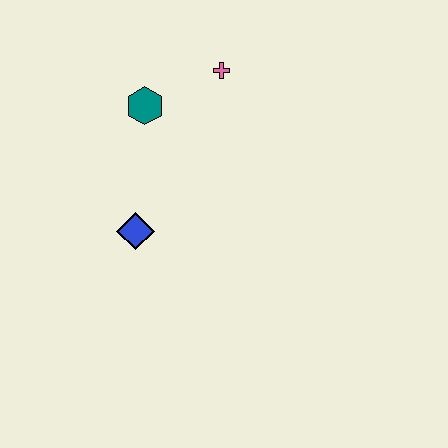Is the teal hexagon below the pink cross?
Yes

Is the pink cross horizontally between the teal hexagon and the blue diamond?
No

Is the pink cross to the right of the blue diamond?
Yes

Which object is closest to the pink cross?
The teal hexagon is closest to the pink cross.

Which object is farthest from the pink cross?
The blue diamond is farthest from the pink cross.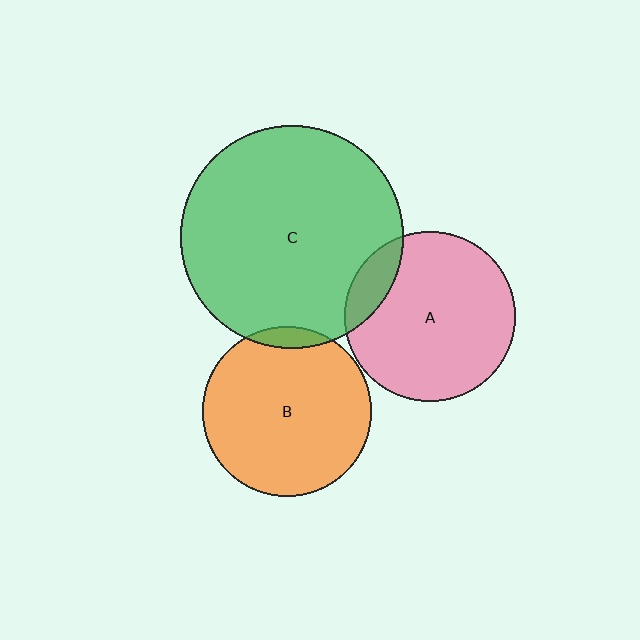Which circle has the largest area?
Circle C (green).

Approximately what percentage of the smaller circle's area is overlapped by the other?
Approximately 15%.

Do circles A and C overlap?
Yes.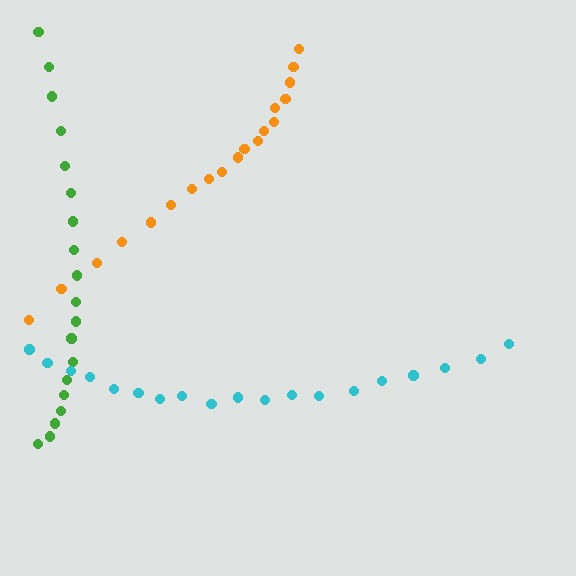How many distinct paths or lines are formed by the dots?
There are 3 distinct paths.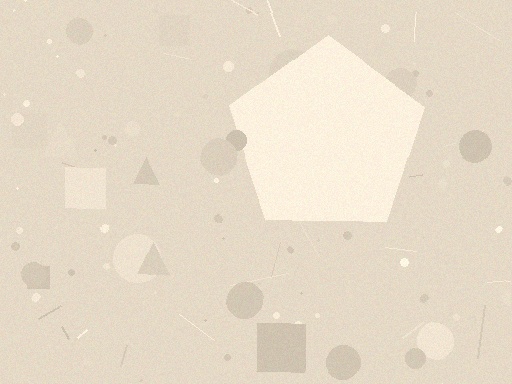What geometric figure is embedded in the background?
A pentagon is embedded in the background.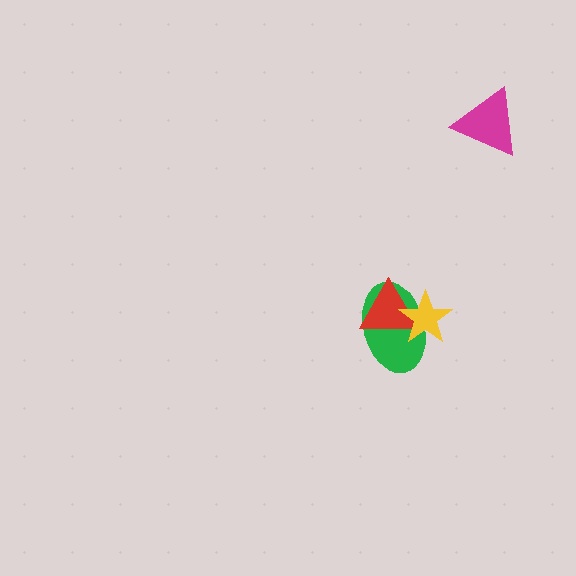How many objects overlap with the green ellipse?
2 objects overlap with the green ellipse.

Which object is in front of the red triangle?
The yellow star is in front of the red triangle.